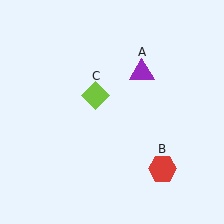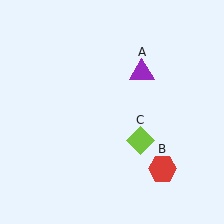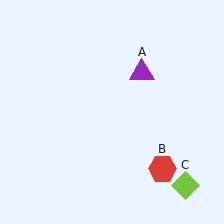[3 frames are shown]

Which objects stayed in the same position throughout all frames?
Purple triangle (object A) and red hexagon (object B) remained stationary.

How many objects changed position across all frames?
1 object changed position: lime diamond (object C).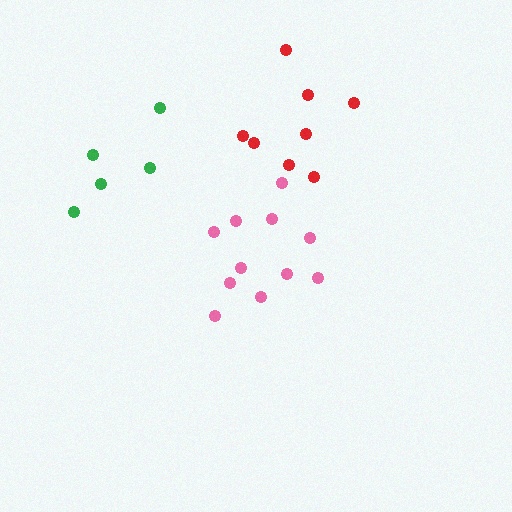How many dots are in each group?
Group 1: 11 dots, Group 2: 8 dots, Group 3: 5 dots (24 total).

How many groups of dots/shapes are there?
There are 3 groups.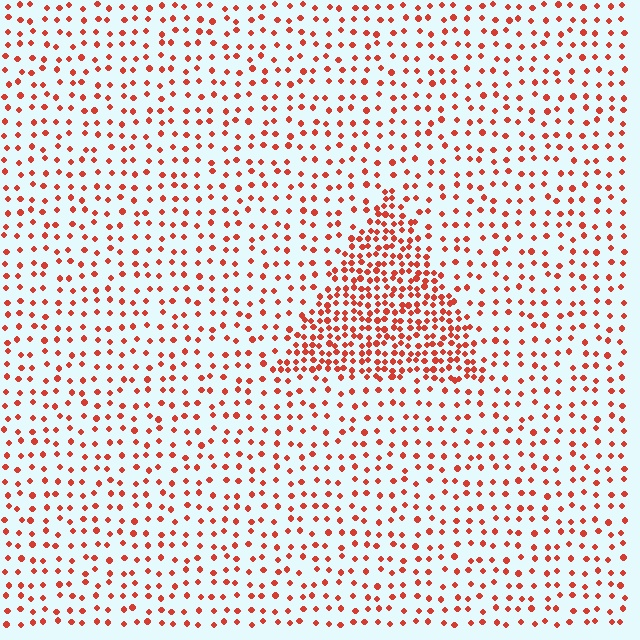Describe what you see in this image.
The image contains small red elements arranged at two different densities. A triangle-shaped region is visible where the elements are more densely packed than the surrounding area.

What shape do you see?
I see a triangle.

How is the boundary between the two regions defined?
The boundary is defined by a change in element density (approximately 2.5x ratio). All elements are the same color, size, and shape.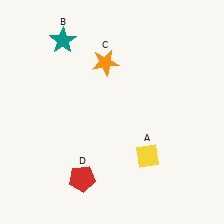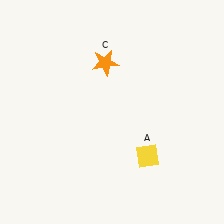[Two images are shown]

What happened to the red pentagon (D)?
The red pentagon (D) was removed in Image 2. It was in the bottom-left area of Image 1.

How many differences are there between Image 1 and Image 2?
There are 2 differences between the two images.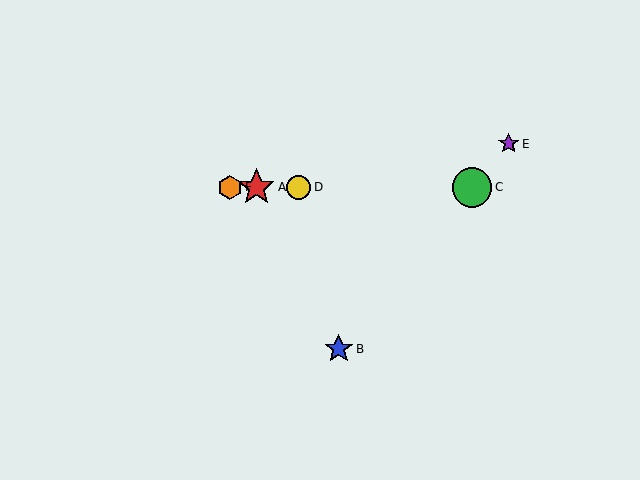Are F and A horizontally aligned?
Yes, both are at y≈187.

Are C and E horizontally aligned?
No, C is at y≈187 and E is at y≈144.